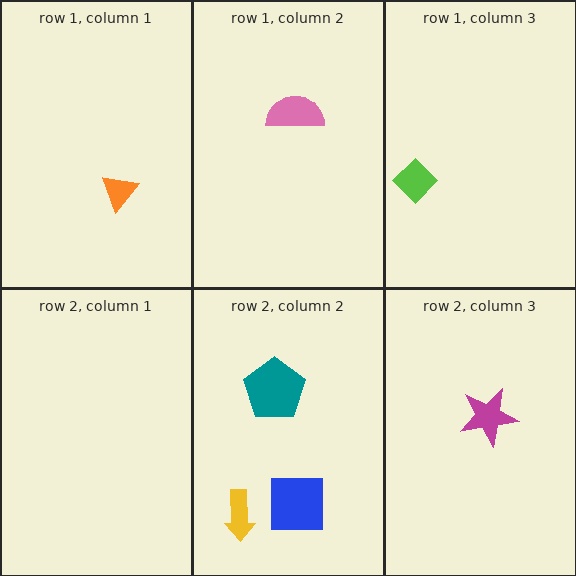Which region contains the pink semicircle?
The row 1, column 2 region.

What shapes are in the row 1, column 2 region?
The pink semicircle.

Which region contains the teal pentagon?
The row 2, column 2 region.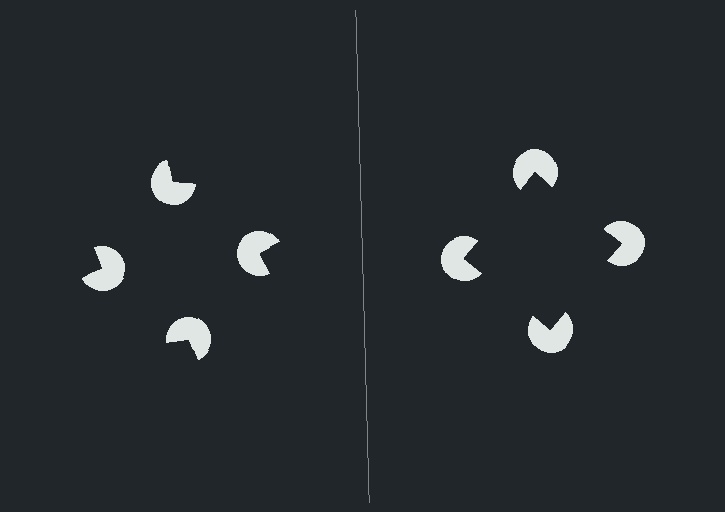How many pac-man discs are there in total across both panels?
8 — 4 on each side.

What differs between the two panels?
The pac-man discs are positioned identically on both sides; only the wedge orientations differ. On the right they align to a square; on the left they are misaligned.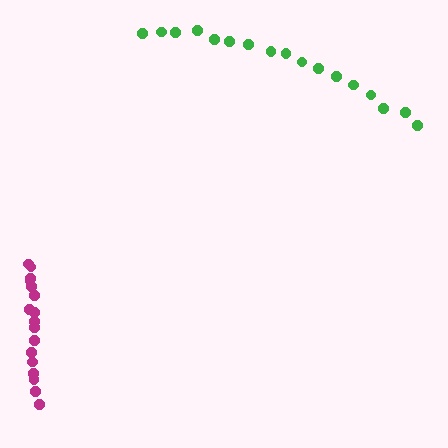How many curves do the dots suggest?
There are 2 distinct paths.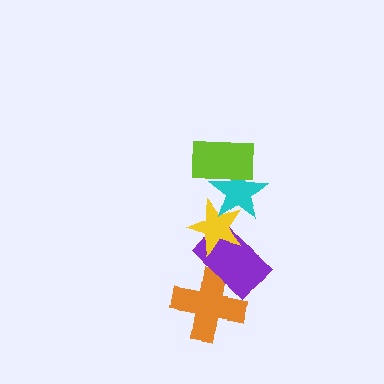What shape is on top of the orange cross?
The purple rectangle is on top of the orange cross.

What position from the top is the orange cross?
The orange cross is 5th from the top.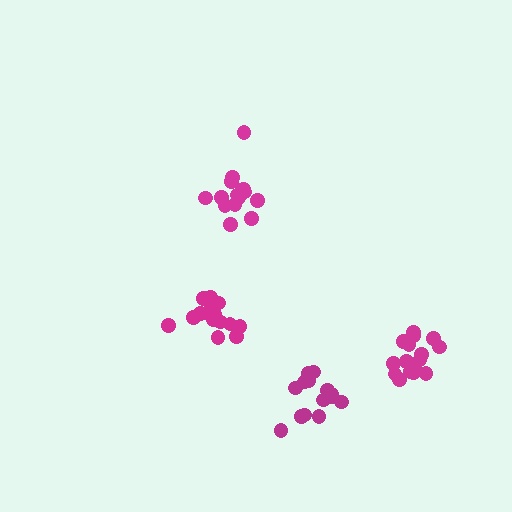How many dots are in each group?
Group 1: 17 dots, Group 2: 14 dots, Group 3: 14 dots, Group 4: 16 dots (61 total).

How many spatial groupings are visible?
There are 4 spatial groupings.